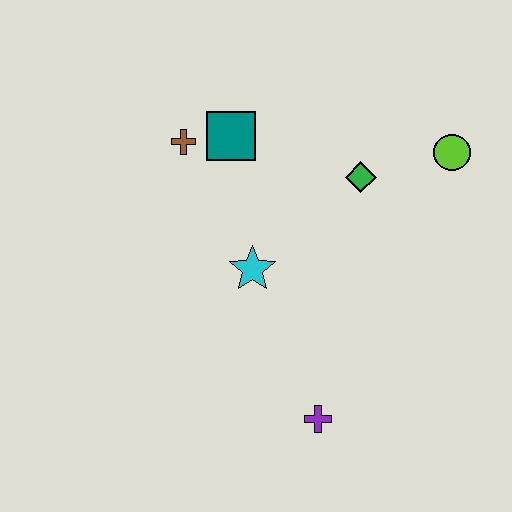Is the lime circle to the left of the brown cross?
No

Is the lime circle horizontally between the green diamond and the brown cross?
No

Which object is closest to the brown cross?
The teal square is closest to the brown cross.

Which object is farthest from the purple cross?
The brown cross is farthest from the purple cross.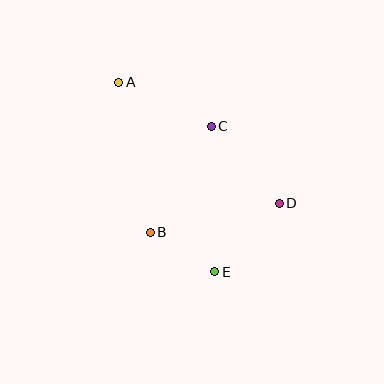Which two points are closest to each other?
Points B and E are closest to each other.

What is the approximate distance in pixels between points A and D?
The distance between A and D is approximately 201 pixels.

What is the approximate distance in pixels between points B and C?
The distance between B and C is approximately 123 pixels.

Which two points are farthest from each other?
Points A and E are farthest from each other.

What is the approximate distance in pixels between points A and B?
The distance between A and B is approximately 153 pixels.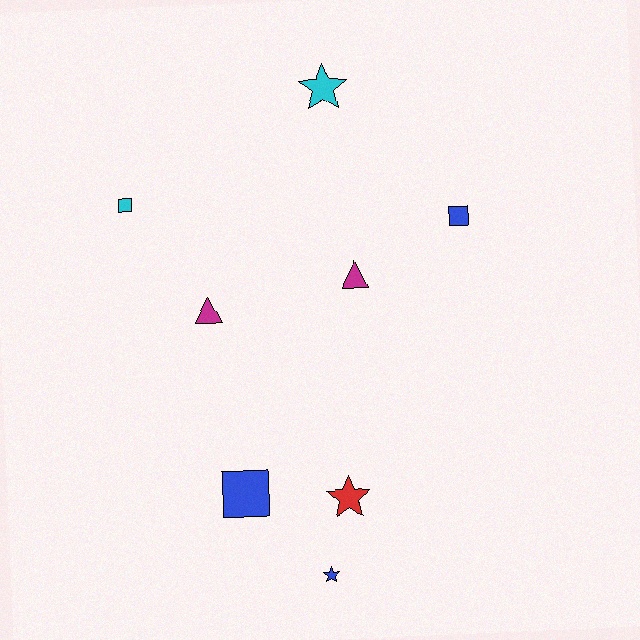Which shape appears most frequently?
Square, with 3 objects.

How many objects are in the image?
There are 8 objects.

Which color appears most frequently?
Blue, with 3 objects.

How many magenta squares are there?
There are no magenta squares.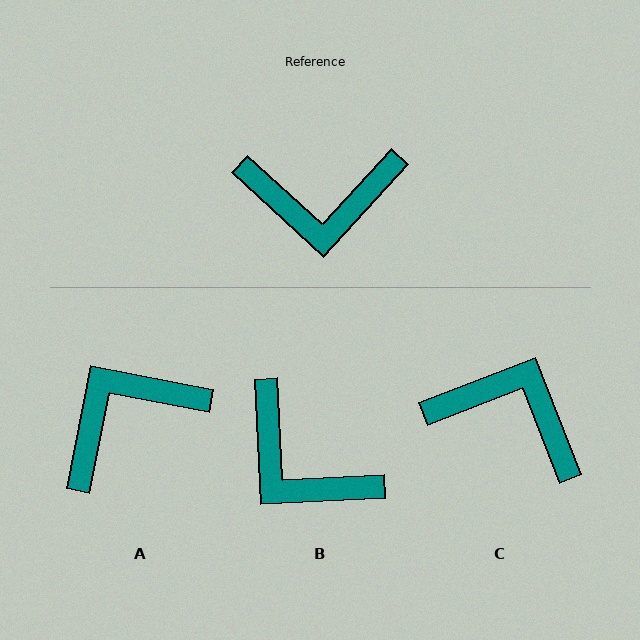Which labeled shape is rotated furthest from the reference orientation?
C, about 154 degrees away.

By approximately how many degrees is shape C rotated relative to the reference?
Approximately 154 degrees counter-clockwise.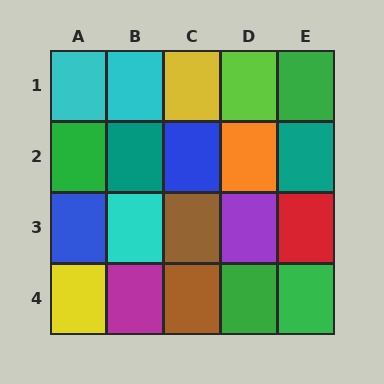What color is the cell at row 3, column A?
Blue.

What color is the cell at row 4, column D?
Green.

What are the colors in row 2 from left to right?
Green, teal, blue, orange, teal.